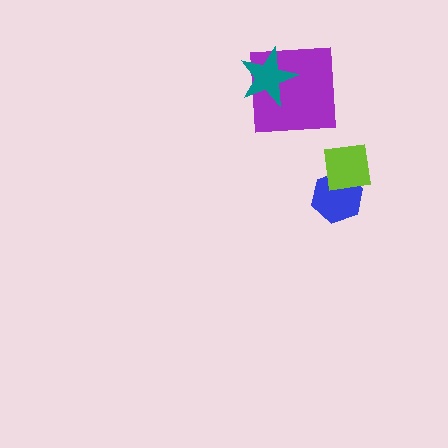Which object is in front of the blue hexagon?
The lime square is in front of the blue hexagon.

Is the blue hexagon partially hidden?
Yes, it is partially covered by another shape.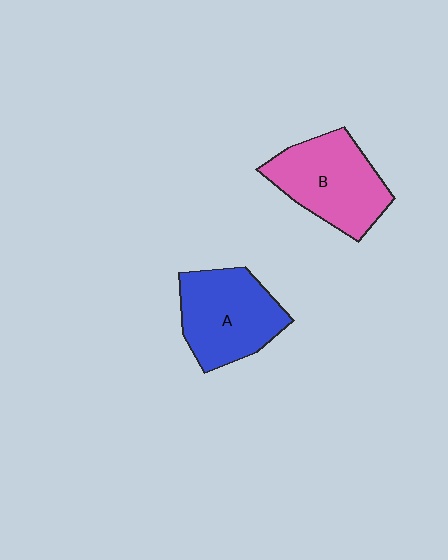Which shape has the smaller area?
Shape A (blue).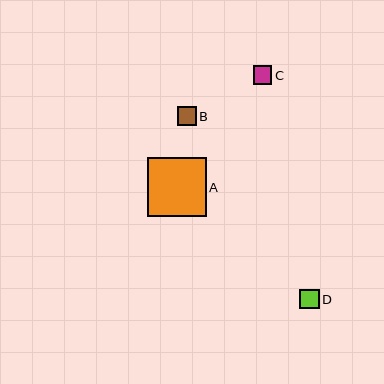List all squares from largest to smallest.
From largest to smallest: A, D, B, C.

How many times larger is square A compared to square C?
Square A is approximately 3.2 times the size of square C.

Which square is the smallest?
Square C is the smallest with a size of approximately 19 pixels.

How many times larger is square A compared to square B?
Square A is approximately 3.2 times the size of square B.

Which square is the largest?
Square A is the largest with a size of approximately 59 pixels.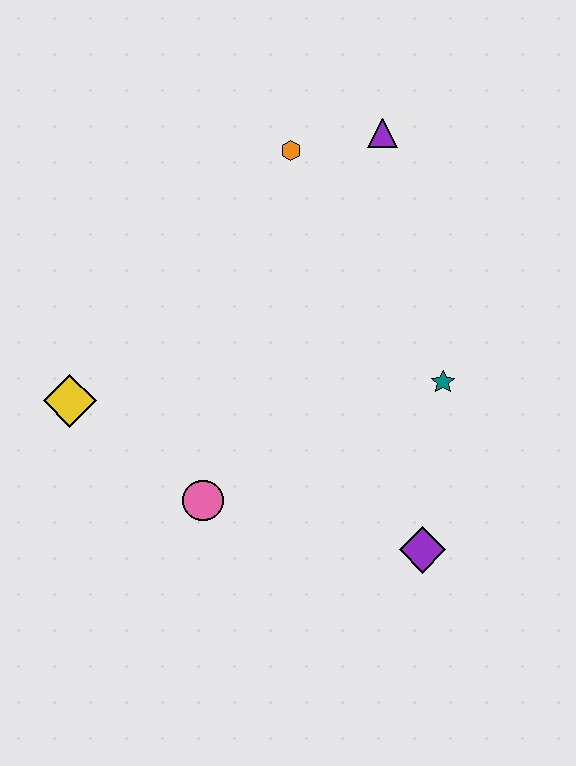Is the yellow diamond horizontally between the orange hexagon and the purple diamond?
No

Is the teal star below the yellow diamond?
No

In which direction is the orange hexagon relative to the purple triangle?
The orange hexagon is to the left of the purple triangle.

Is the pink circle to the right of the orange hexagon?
No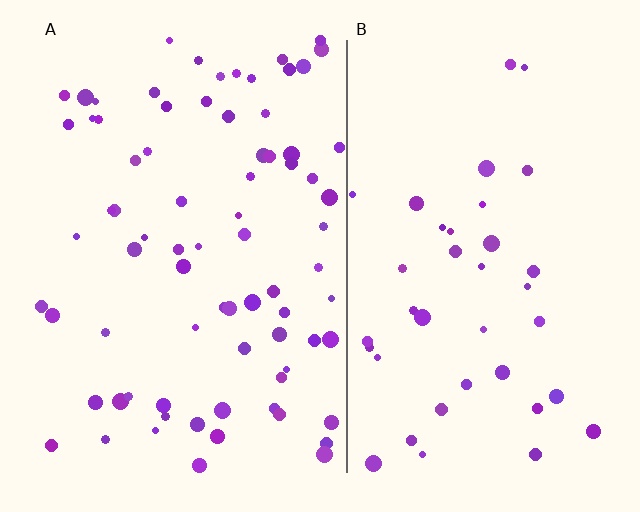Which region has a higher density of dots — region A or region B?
A (the left).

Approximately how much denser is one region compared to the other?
Approximately 2.0× — region A over region B.